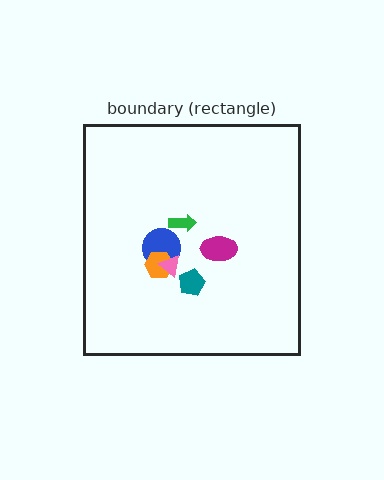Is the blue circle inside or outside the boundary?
Inside.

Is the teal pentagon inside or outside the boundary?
Inside.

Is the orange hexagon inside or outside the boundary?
Inside.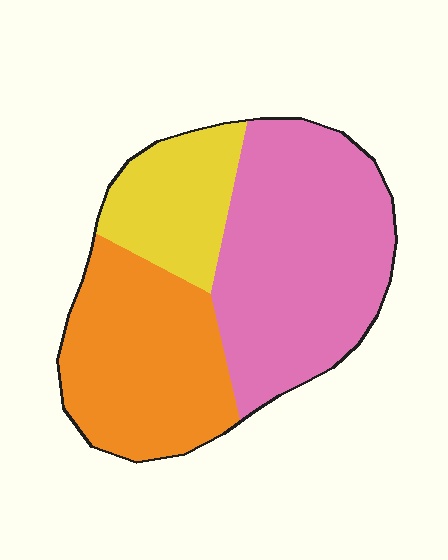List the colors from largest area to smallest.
From largest to smallest: pink, orange, yellow.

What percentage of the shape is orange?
Orange takes up between a third and a half of the shape.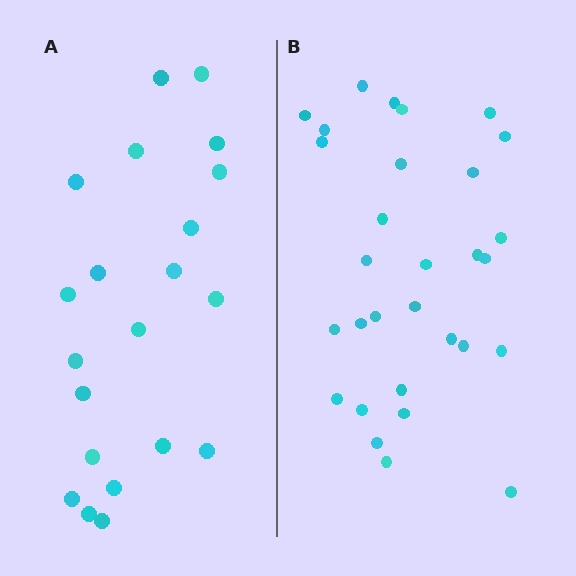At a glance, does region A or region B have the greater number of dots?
Region B (the right region) has more dots.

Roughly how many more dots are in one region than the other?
Region B has roughly 8 or so more dots than region A.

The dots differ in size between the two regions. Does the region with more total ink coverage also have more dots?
No. Region A has more total ink coverage because its dots are larger, but region B actually contains more individual dots. Total area can be misleading — the number of items is what matters here.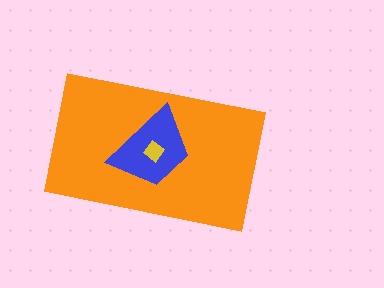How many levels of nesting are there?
3.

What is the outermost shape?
The orange rectangle.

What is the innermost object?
The yellow diamond.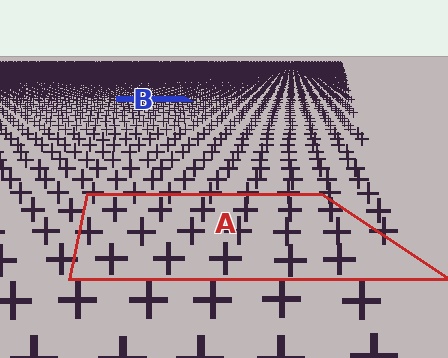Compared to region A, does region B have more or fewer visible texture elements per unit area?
Region B has more texture elements per unit area — they are packed more densely because it is farther away.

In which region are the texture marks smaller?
The texture marks are smaller in region B, because it is farther away.